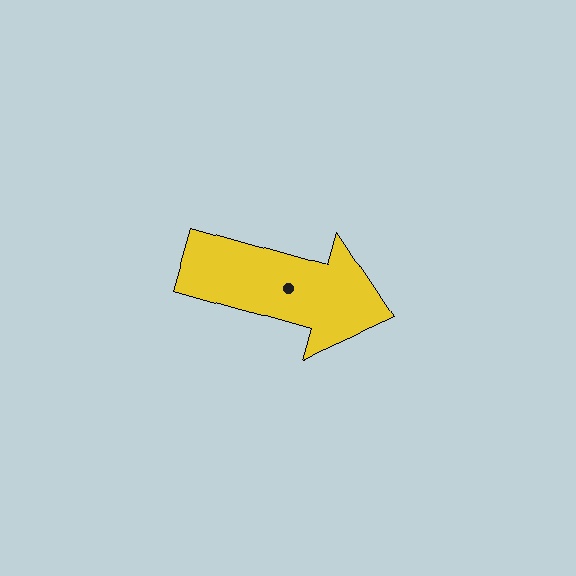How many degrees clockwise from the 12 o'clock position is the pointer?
Approximately 106 degrees.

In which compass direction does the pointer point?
East.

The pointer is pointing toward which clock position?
Roughly 4 o'clock.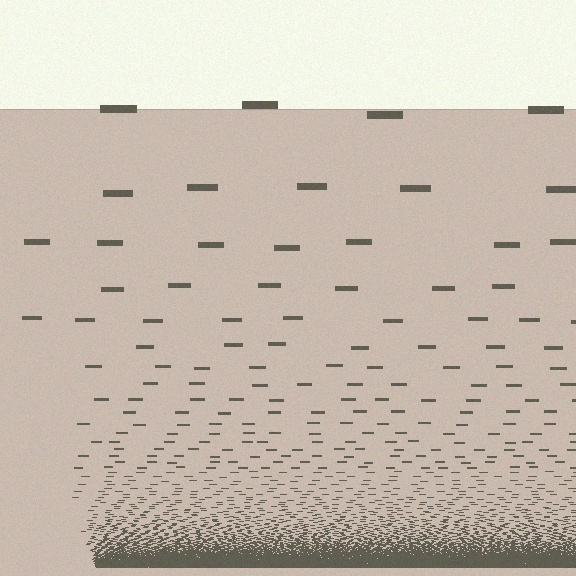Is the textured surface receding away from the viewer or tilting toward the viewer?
The surface appears to tilt toward the viewer. Texture elements get larger and sparser toward the top.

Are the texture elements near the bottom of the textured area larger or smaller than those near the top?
Smaller. The gradient is inverted — elements near the bottom are smaller and denser.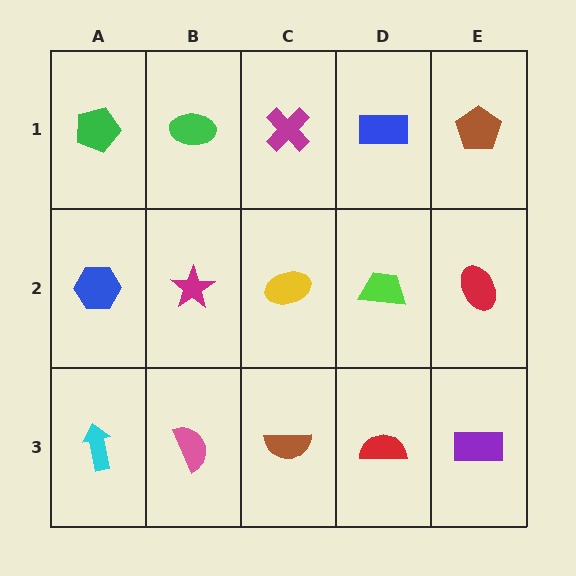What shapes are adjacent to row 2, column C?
A magenta cross (row 1, column C), a brown semicircle (row 3, column C), a magenta star (row 2, column B), a lime trapezoid (row 2, column D).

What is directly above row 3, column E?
A red ellipse.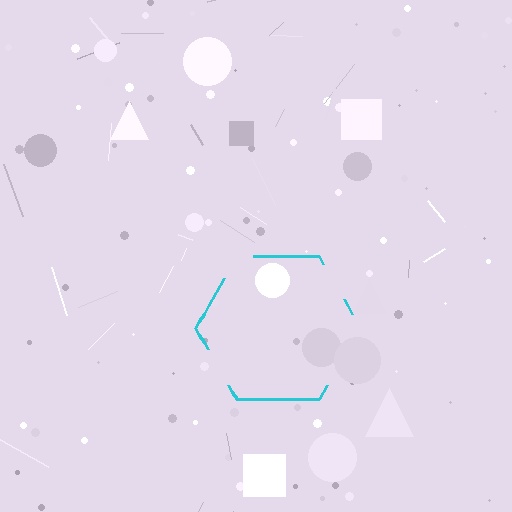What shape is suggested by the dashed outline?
The dashed outline suggests a hexagon.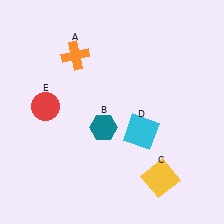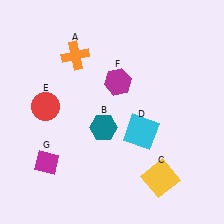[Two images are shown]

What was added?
A magenta hexagon (F), a magenta diamond (G) were added in Image 2.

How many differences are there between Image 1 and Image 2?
There are 2 differences between the two images.